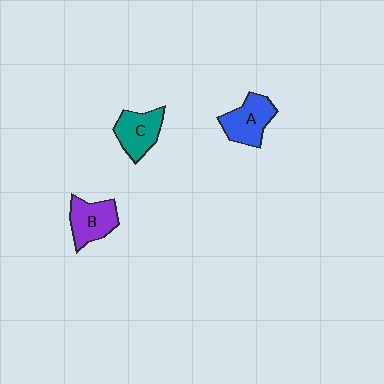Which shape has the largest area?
Shape A (blue).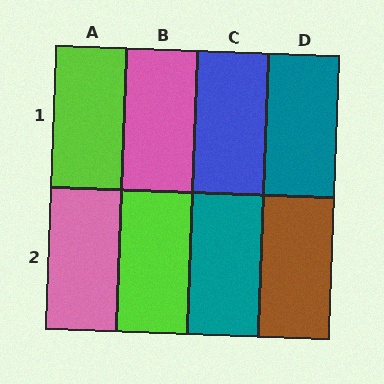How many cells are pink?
2 cells are pink.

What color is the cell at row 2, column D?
Brown.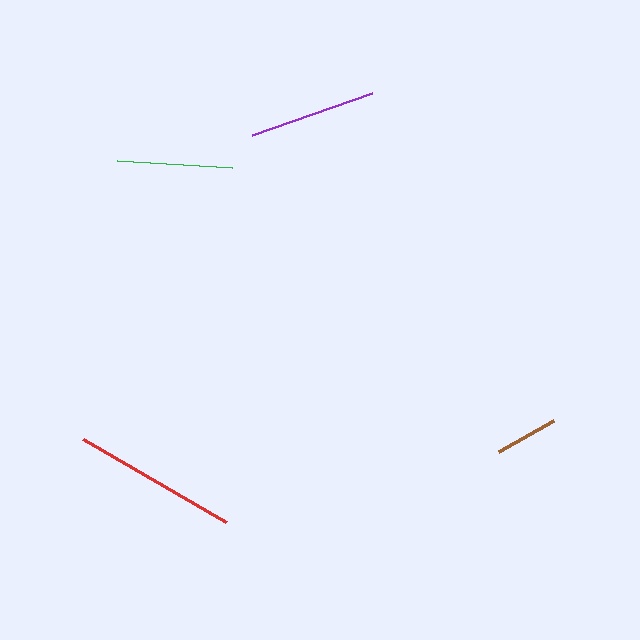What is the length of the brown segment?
The brown segment is approximately 64 pixels long.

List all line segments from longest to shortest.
From longest to shortest: red, purple, green, brown.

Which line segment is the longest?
The red line is the longest at approximately 166 pixels.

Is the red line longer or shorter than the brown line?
The red line is longer than the brown line.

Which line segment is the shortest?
The brown line is the shortest at approximately 64 pixels.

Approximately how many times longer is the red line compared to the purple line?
The red line is approximately 1.3 times the length of the purple line.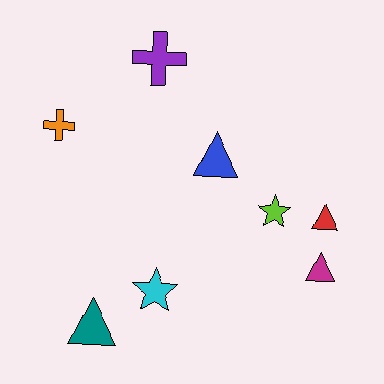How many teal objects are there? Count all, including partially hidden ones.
There is 1 teal object.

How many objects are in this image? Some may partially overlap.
There are 8 objects.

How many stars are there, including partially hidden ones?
There are 2 stars.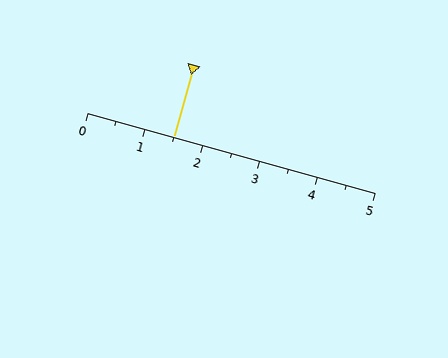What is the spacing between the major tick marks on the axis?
The major ticks are spaced 1 apart.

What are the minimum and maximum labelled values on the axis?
The axis runs from 0 to 5.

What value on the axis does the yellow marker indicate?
The marker indicates approximately 1.5.